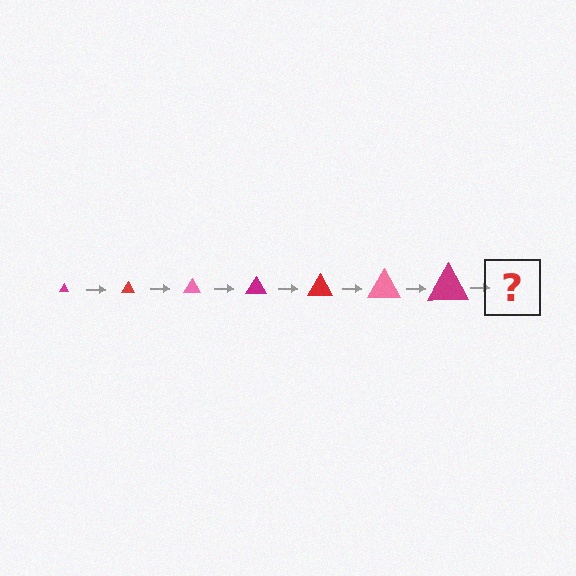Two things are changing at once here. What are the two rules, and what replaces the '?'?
The two rules are that the triangle grows larger each step and the color cycles through magenta, red, and pink. The '?' should be a red triangle, larger than the previous one.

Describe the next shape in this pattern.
It should be a red triangle, larger than the previous one.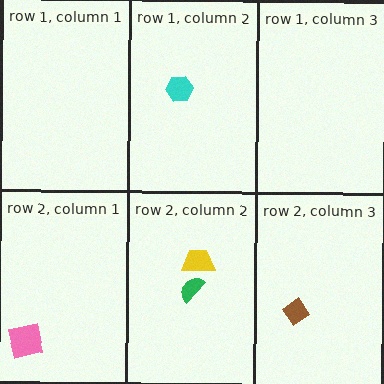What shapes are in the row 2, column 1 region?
The pink square.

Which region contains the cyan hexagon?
The row 1, column 2 region.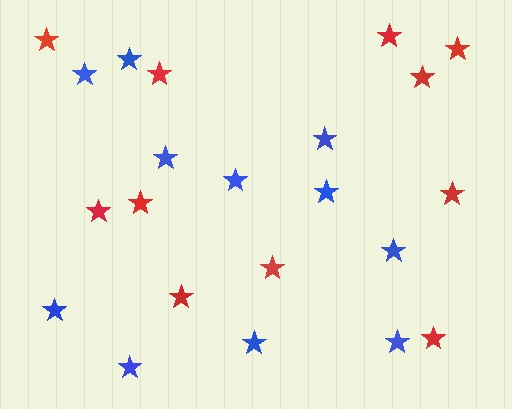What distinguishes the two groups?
There are 2 groups: one group of red stars (11) and one group of blue stars (11).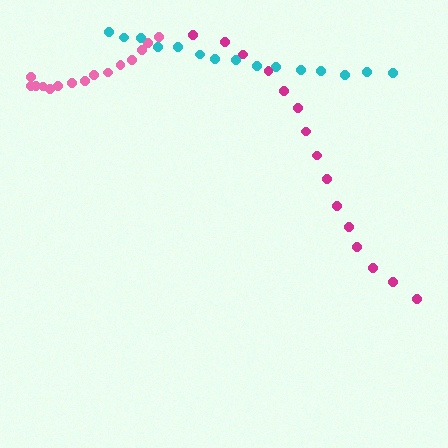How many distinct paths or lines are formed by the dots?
There are 3 distinct paths.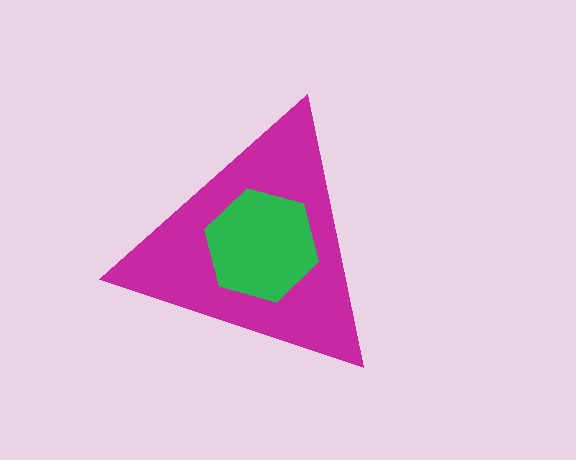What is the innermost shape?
The green hexagon.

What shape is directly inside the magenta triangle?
The green hexagon.